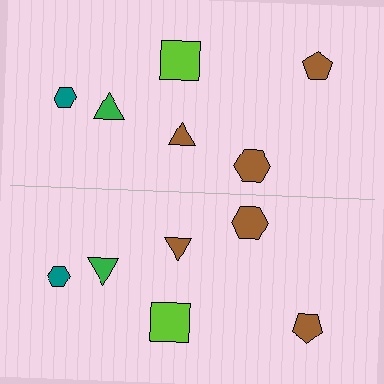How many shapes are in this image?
There are 12 shapes in this image.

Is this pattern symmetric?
Yes, this pattern has bilateral (reflection) symmetry.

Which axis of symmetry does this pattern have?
The pattern has a horizontal axis of symmetry running through the center of the image.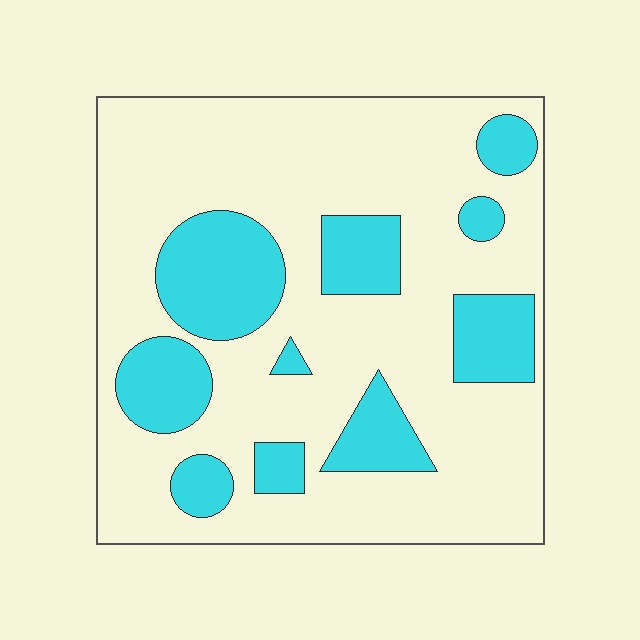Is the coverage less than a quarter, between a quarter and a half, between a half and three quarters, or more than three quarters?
Between a quarter and a half.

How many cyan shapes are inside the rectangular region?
10.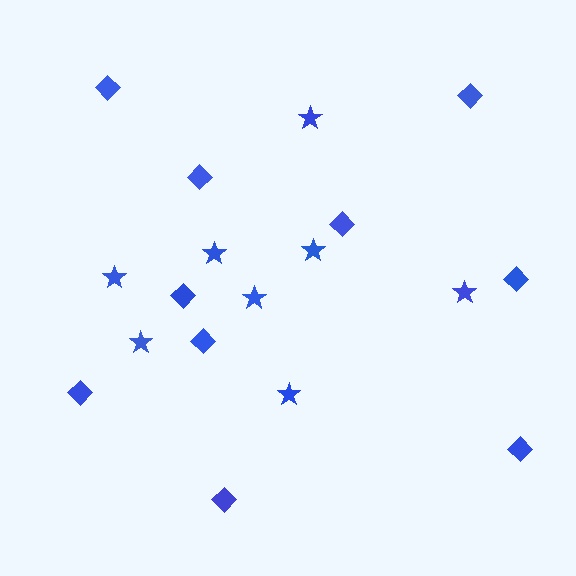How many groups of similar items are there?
There are 2 groups: one group of stars (8) and one group of diamonds (10).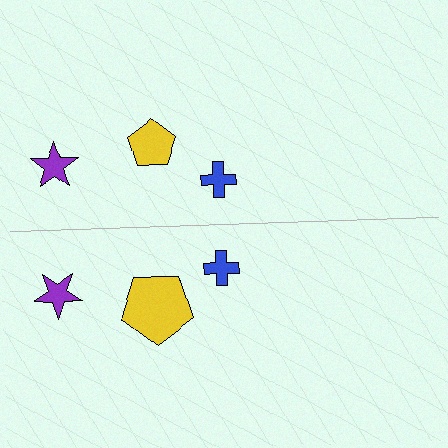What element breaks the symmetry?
The yellow pentagon on the bottom side has a different size than its mirror counterpart.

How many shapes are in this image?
There are 6 shapes in this image.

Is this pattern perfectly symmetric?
No, the pattern is not perfectly symmetric. The yellow pentagon on the bottom side has a different size than its mirror counterpart.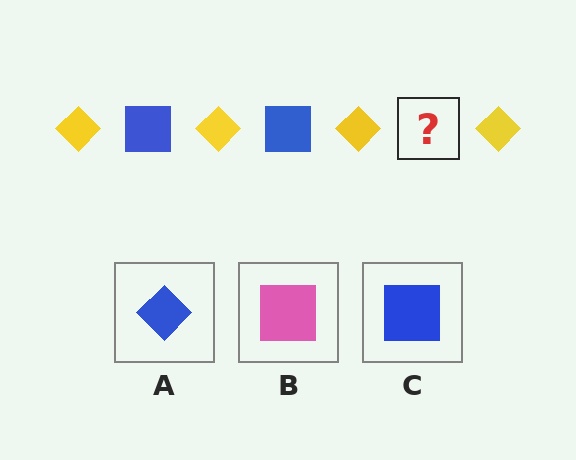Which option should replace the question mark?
Option C.